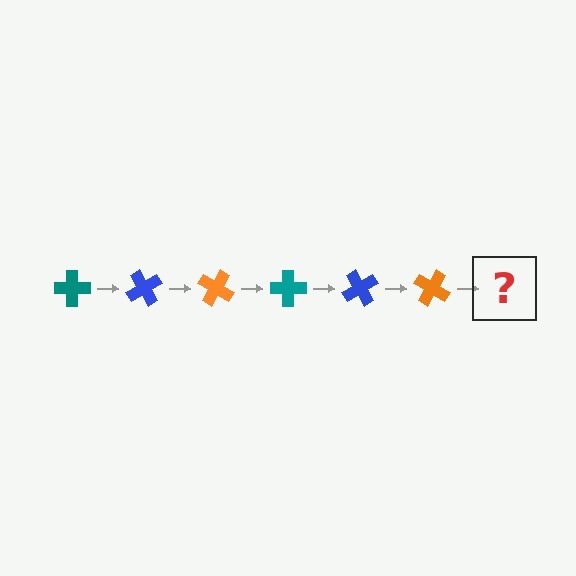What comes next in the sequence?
The next element should be a teal cross, rotated 360 degrees from the start.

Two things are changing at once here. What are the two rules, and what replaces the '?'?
The two rules are that it rotates 60 degrees each step and the color cycles through teal, blue, and orange. The '?' should be a teal cross, rotated 360 degrees from the start.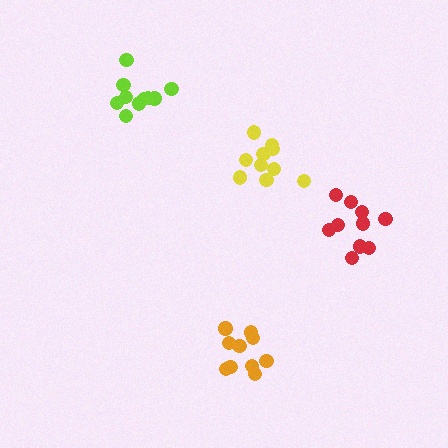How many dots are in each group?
Group 1: 10 dots, Group 2: 10 dots, Group 3: 10 dots, Group 4: 10 dots (40 total).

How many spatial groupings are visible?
There are 4 spatial groupings.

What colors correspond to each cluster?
The clusters are colored: lime, orange, yellow, red.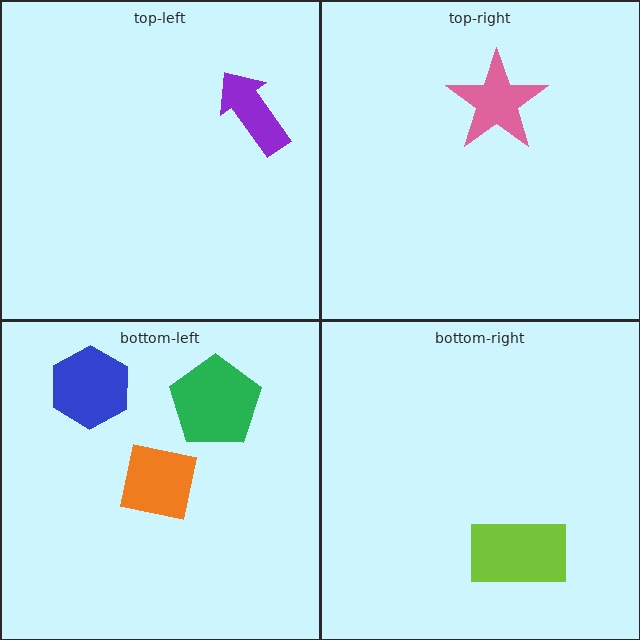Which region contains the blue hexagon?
The bottom-left region.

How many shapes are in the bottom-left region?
3.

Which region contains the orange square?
The bottom-left region.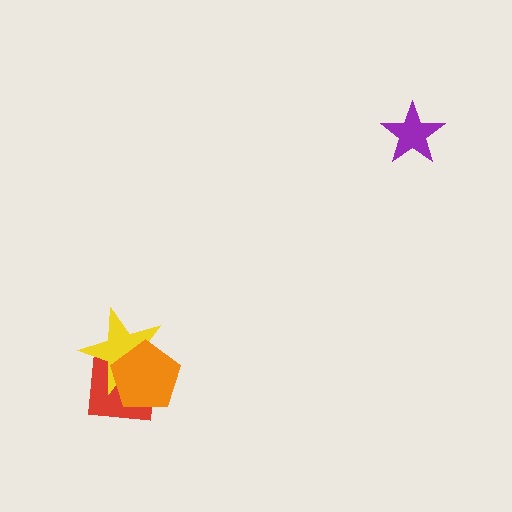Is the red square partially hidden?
Yes, it is partially covered by another shape.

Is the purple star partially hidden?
No, no other shape covers it.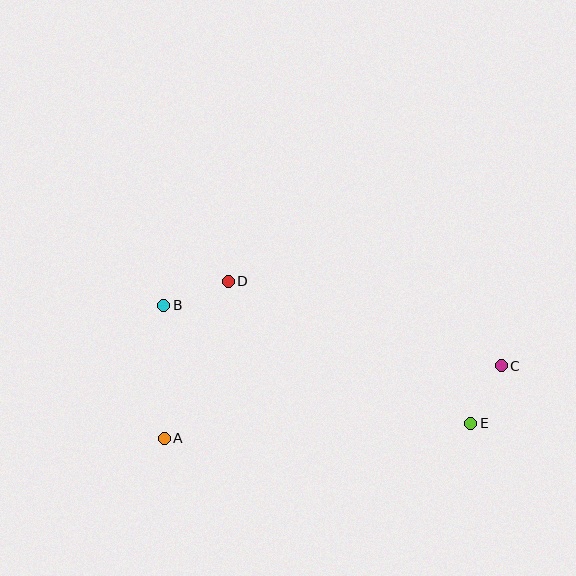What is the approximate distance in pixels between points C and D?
The distance between C and D is approximately 286 pixels.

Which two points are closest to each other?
Points C and E are closest to each other.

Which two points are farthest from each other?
Points A and C are farthest from each other.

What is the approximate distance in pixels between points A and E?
The distance between A and E is approximately 306 pixels.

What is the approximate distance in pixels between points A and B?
The distance between A and B is approximately 133 pixels.